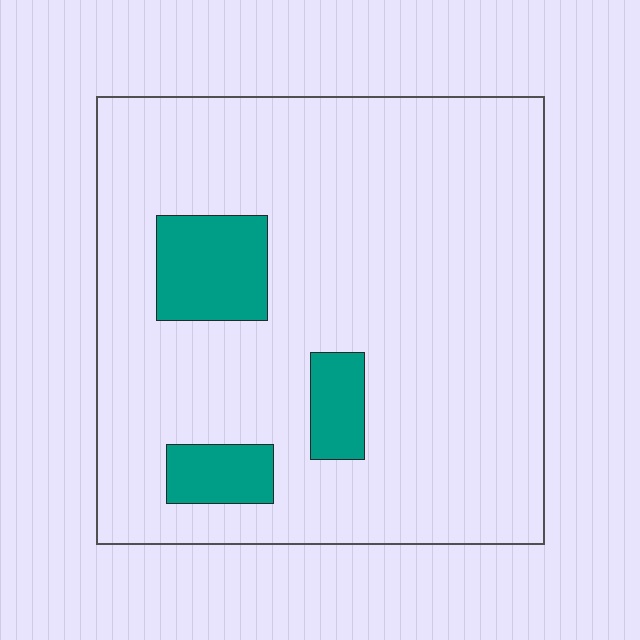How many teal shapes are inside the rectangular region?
3.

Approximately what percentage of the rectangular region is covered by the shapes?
Approximately 10%.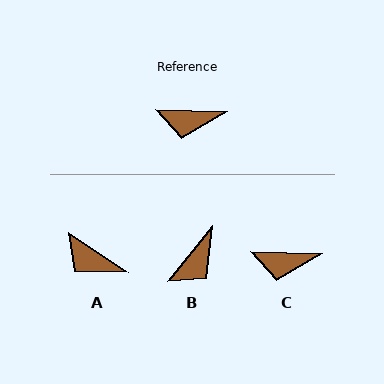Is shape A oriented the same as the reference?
No, it is off by about 32 degrees.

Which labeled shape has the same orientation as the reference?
C.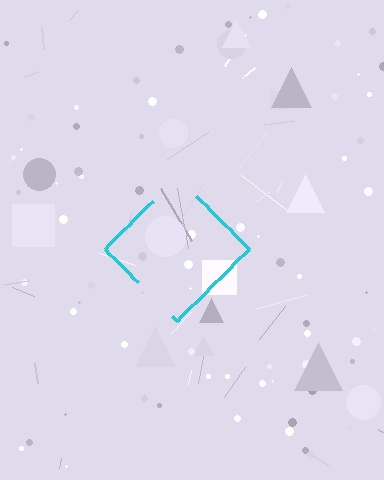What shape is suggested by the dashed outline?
The dashed outline suggests a diamond.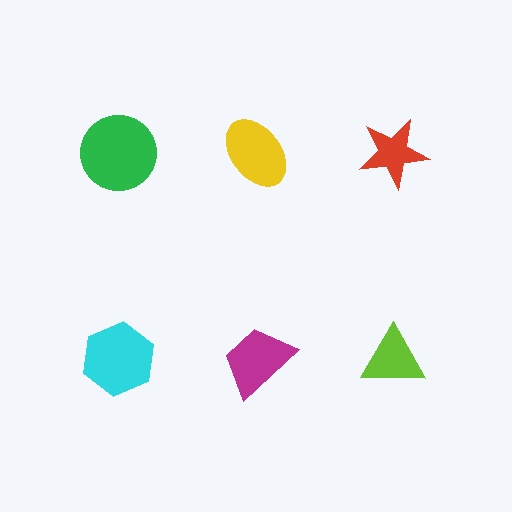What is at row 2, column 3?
A lime triangle.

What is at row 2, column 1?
A cyan hexagon.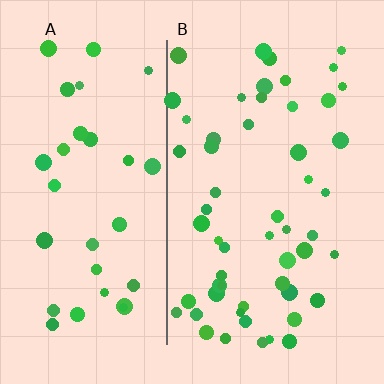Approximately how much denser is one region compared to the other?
Approximately 1.6× — region B over region A.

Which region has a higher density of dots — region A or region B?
B (the right).